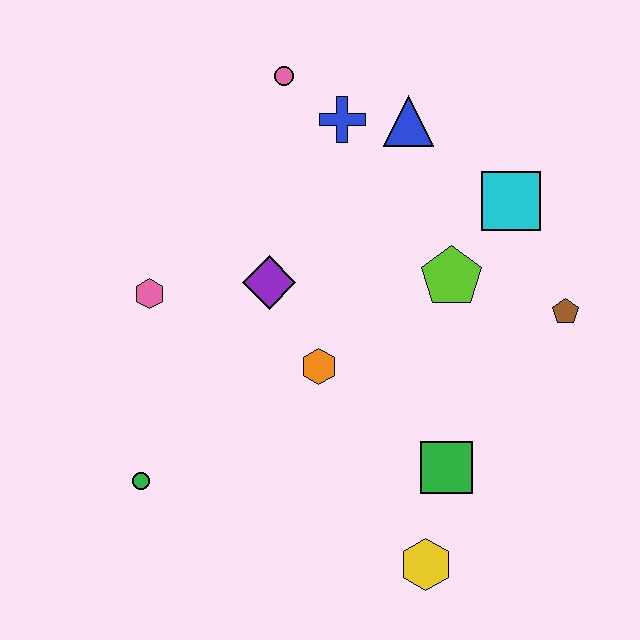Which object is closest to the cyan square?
The lime pentagon is closest to the cyan square.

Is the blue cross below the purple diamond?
No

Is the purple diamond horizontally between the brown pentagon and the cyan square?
No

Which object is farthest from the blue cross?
The yellow hexagon is farthest from the blue cross.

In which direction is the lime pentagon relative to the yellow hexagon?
The lime pentagon is above the yellow hexagon.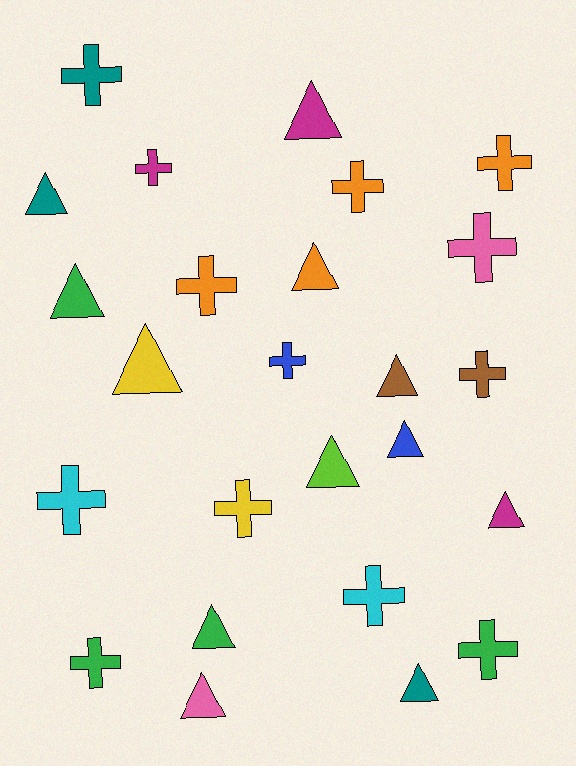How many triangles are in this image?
There are 12 triangles.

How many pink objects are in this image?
There are 2 pink objects.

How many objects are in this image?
There are 25 objects.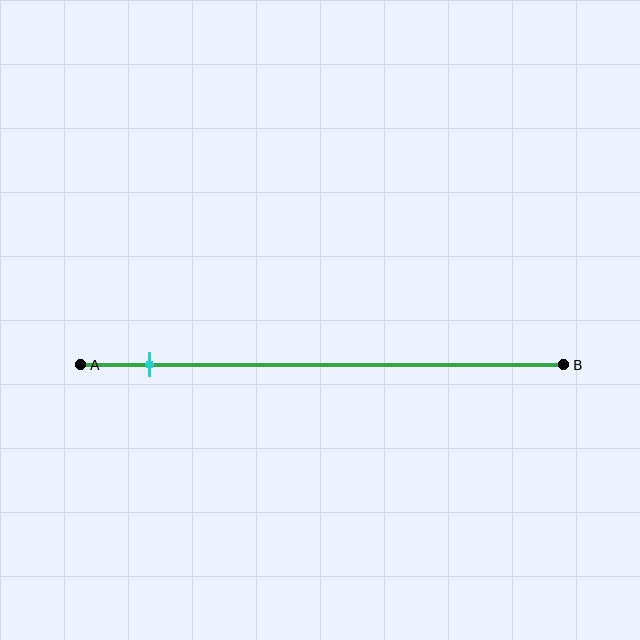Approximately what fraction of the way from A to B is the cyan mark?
The cyan mark is approximately 15% of the way from A to B.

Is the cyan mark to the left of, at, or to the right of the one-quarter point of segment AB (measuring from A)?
The cyan mark is to the left of the one-quarter point of segment AB.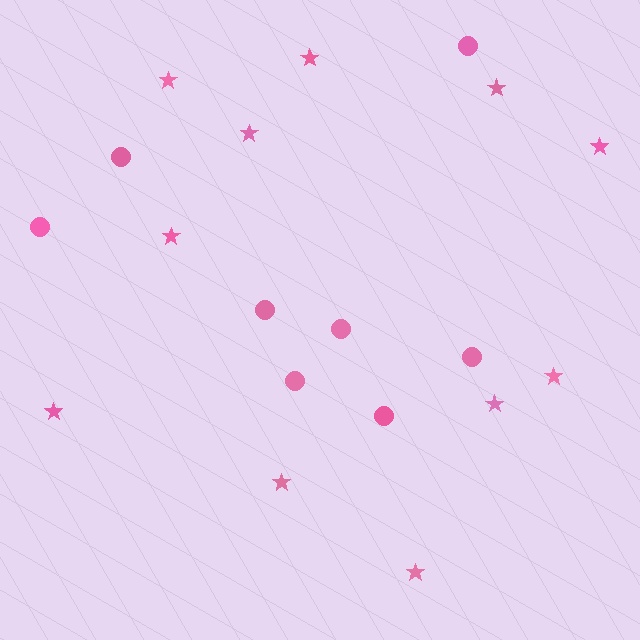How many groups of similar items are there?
There are 2 groups: one group of circles (8) and one group of stars (11).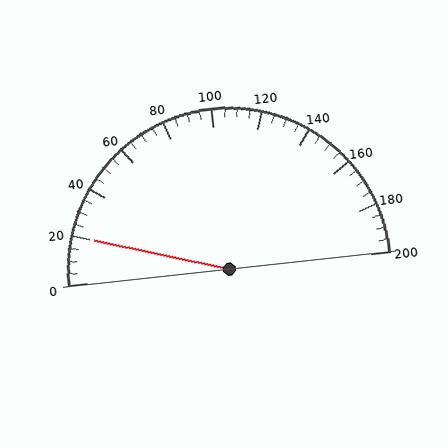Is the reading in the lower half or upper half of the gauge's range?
The reading is in the lower half of the range (0 to 200).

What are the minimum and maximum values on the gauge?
The gauge ranges from 0 to 200.